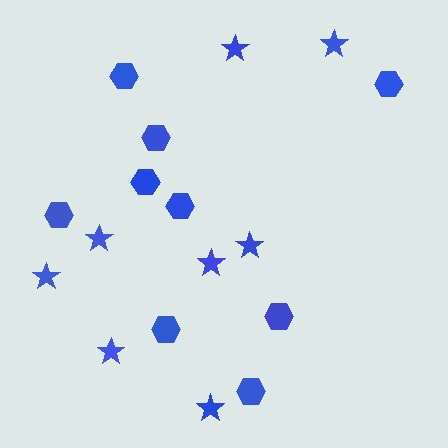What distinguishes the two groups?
There are 2 groups: one group of hexagons (9) and one group of stars (8).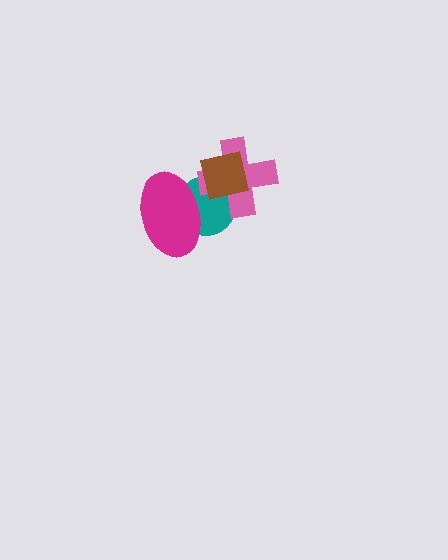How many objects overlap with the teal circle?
3 objects overlap with the teal circle.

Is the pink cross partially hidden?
Yes, it is partially covered by another shape.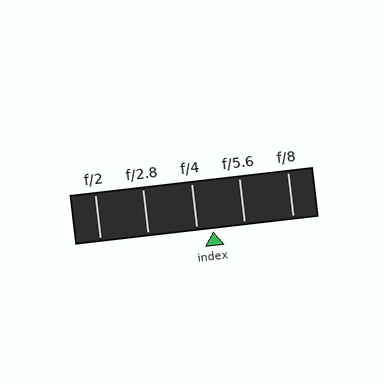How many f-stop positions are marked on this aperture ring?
There are 5 f-stop positions marked.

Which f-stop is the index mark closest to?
The index mark is closest to f/4.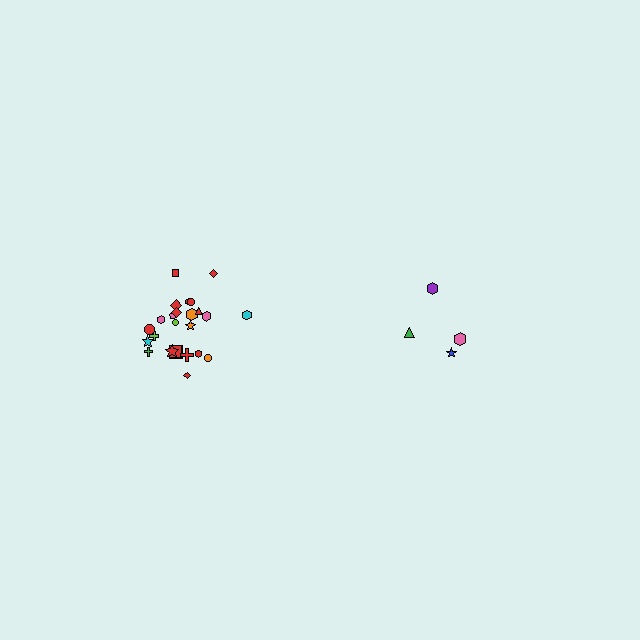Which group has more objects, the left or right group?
The left group.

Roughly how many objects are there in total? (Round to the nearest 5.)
Roughly 30 objects in total.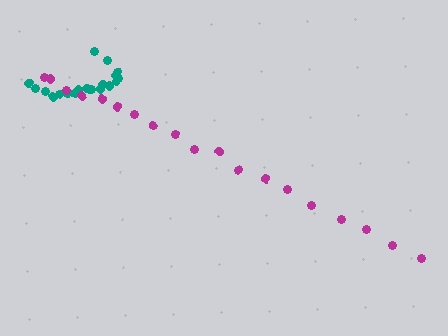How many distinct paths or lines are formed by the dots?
There are 2 distinct paths.